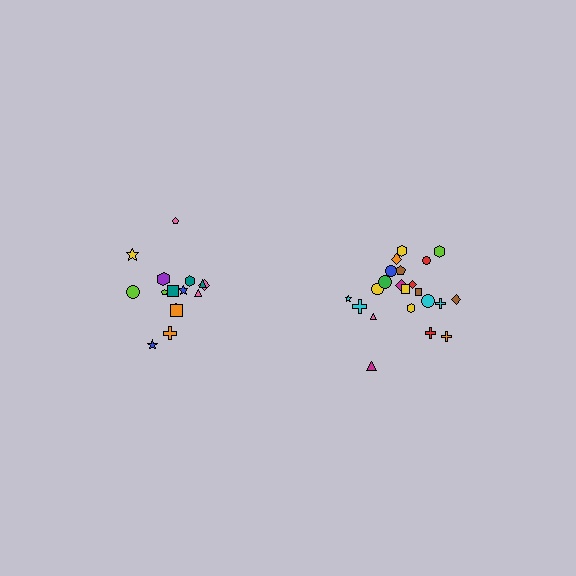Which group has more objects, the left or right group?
The right group.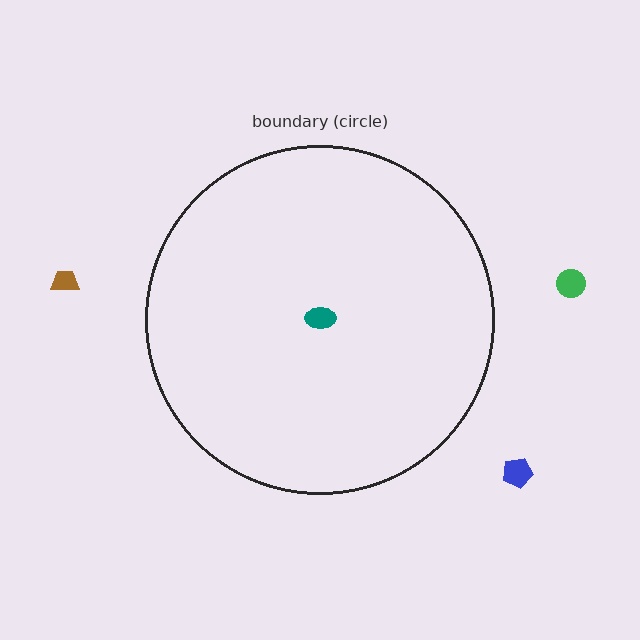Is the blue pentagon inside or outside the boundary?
Outside.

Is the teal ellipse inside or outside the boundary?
Inside.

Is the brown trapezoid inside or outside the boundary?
Outside.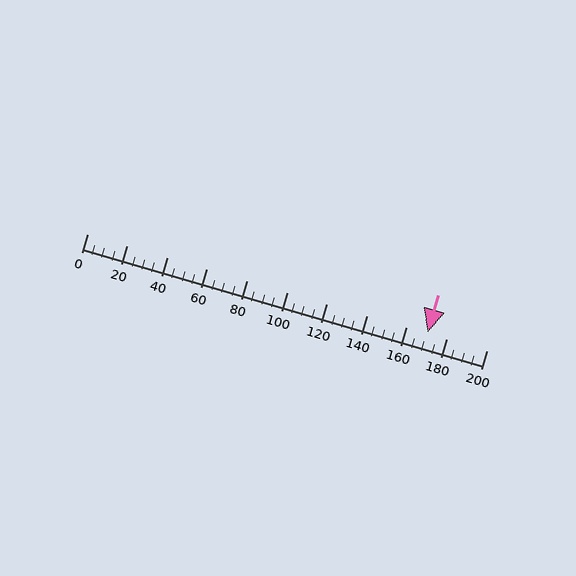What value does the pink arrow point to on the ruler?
The pink arrow points to approximately 170.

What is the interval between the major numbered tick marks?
The major tick marks are spaced 20 units apart.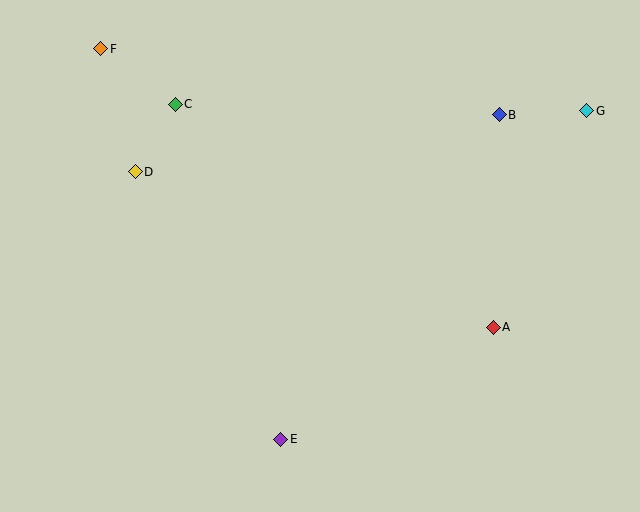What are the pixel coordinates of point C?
Point C is at (175, 104).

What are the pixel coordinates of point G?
Point G is at (587, 111).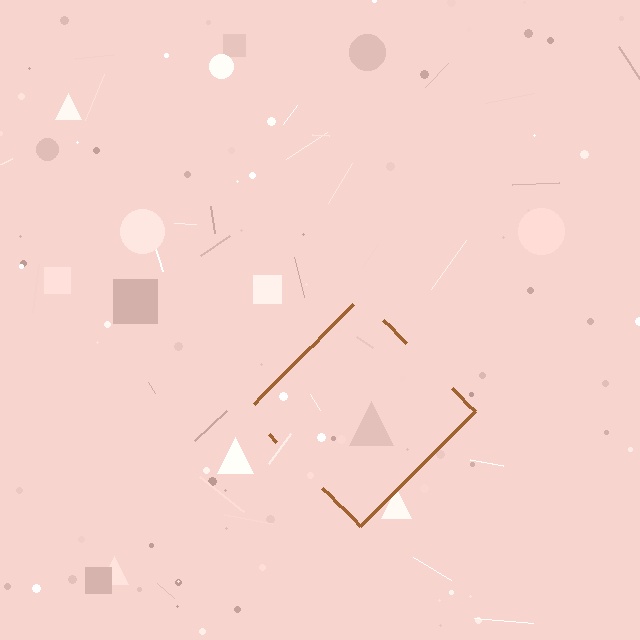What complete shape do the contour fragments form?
The contour fragments form a diamond.